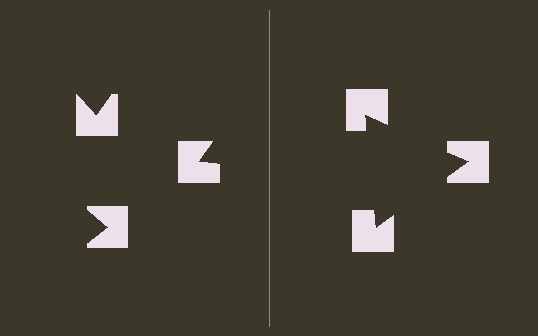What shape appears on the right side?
An illusory triangle.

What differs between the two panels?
The notched squares are positioned identically on both sides; only the wedge orientations differ. On the right they align to a triangle; on the left they are misaligned.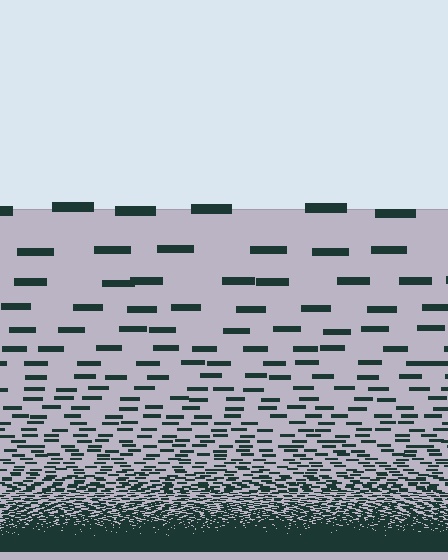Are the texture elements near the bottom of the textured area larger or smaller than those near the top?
Smaller. The gradient is inverted — elements near the bottom are smaller and denser.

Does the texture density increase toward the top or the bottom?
Density increases toward the bottom.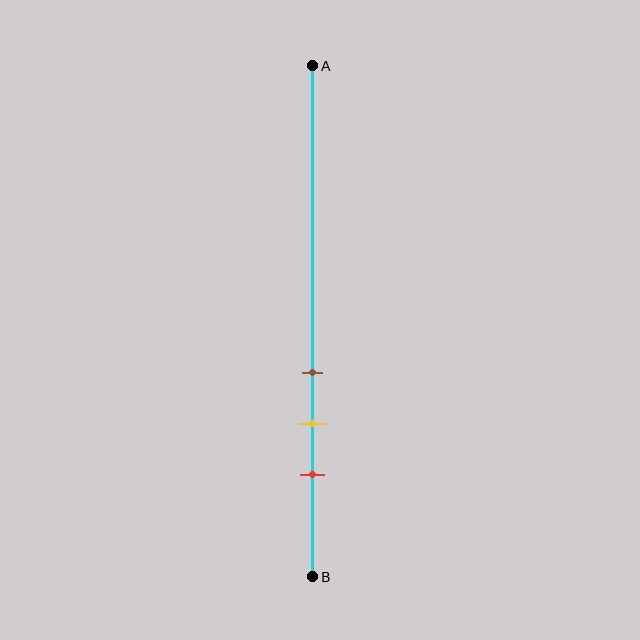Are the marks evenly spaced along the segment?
Yes, the marks are approximately evenly spaced.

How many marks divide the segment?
There are 3 marks dividing the segment.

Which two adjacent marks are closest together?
The brown and yellow marks are the closest adjacent pair.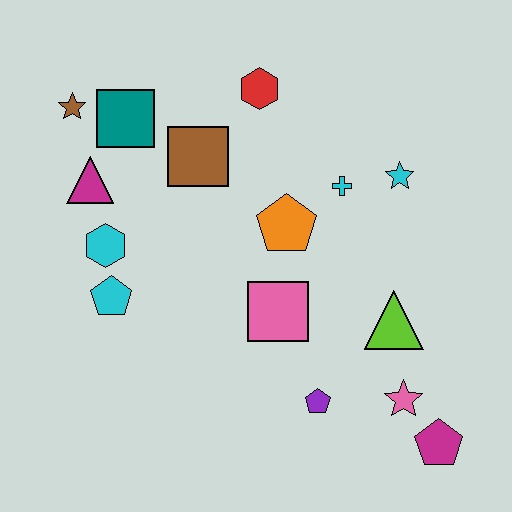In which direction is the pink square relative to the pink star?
The pink square is to the left of the pink star.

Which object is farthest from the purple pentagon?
The brown star is farthest from the purple pentagon.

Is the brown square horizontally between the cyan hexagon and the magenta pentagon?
Yes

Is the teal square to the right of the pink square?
No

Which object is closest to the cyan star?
The cyan cross is closest to the cyan star.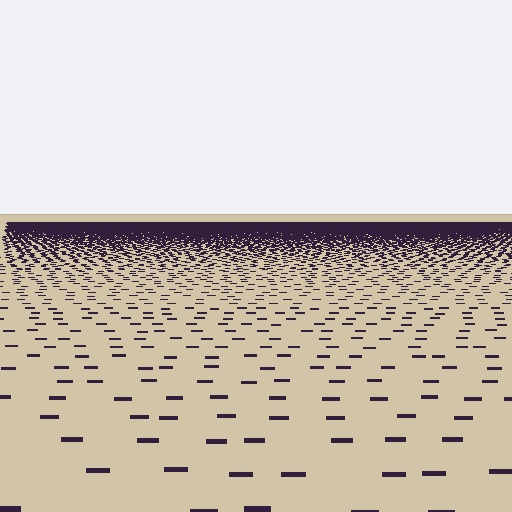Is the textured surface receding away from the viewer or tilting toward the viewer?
The surface is receding away from the viewer. Texture elements get smaller and denser toward the top.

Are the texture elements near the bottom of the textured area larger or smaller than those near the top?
Larger. Near the bottom, elements are closer to the viewer and appear at a bigger on-screen size.